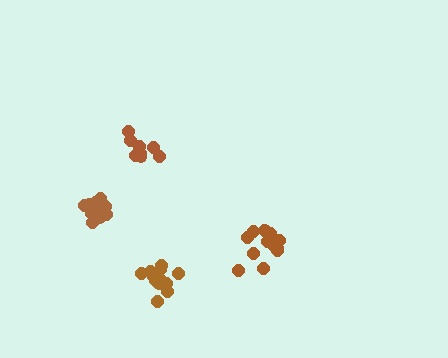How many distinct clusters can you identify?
There are 4 distinct clusters.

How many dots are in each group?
Group 1: 12 dots, Group 2: 12 dots, Group 3: 13 dots, Group 4: 8 dots (45 total).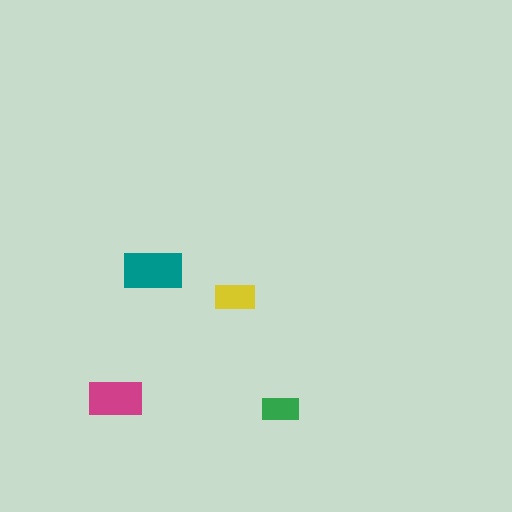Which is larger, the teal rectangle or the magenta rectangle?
The teal one.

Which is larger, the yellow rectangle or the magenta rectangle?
The magenta one.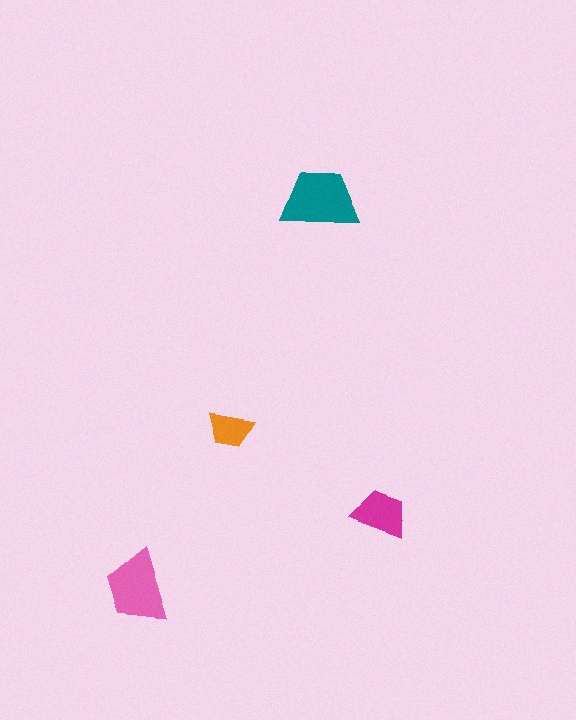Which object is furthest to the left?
The pink trapezoid is leftmost.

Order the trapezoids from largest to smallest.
the teal one, the pink one, the magenta one, the orange one.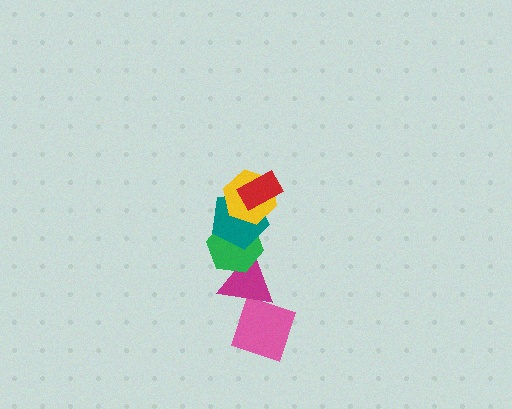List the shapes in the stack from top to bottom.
From top to bottom: the red rectangle, the yellow hexagon, the teal pentagon, the green hexagon, the magenta triangle, the pink diamond.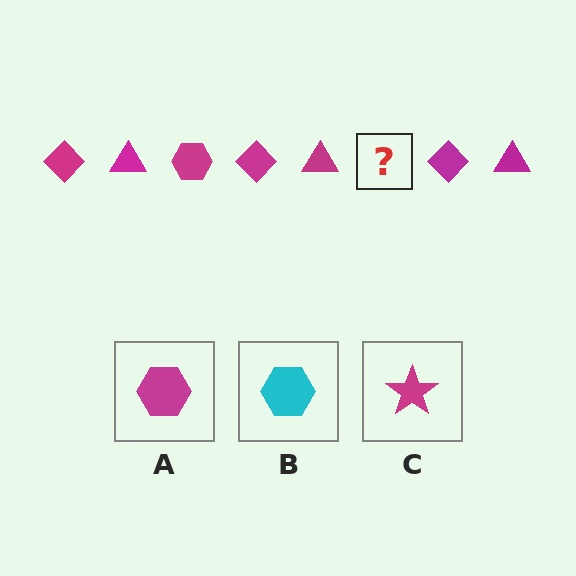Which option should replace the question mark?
Option A.